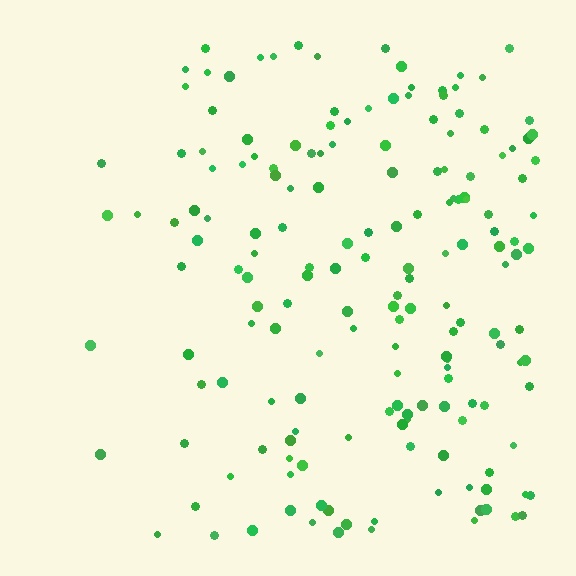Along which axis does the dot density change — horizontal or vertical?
Horizontal.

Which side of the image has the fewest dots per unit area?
The left.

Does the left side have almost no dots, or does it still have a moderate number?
Still a moderate number, just noticeably fewer than the right.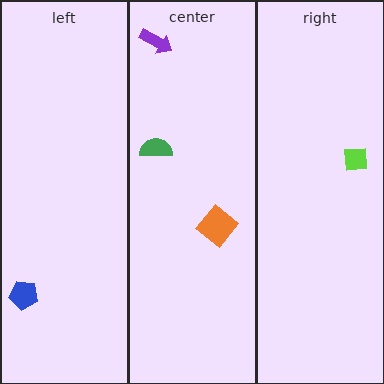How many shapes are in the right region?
1.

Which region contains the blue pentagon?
The left region.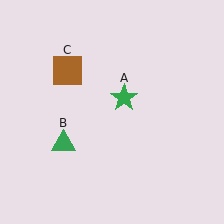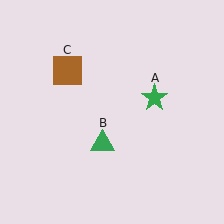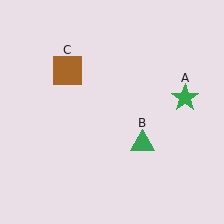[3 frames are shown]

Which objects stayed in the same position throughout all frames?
Brown square (object C) remained stationary.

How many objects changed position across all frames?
2 objects changed position: green star (object A), green triangle (object B).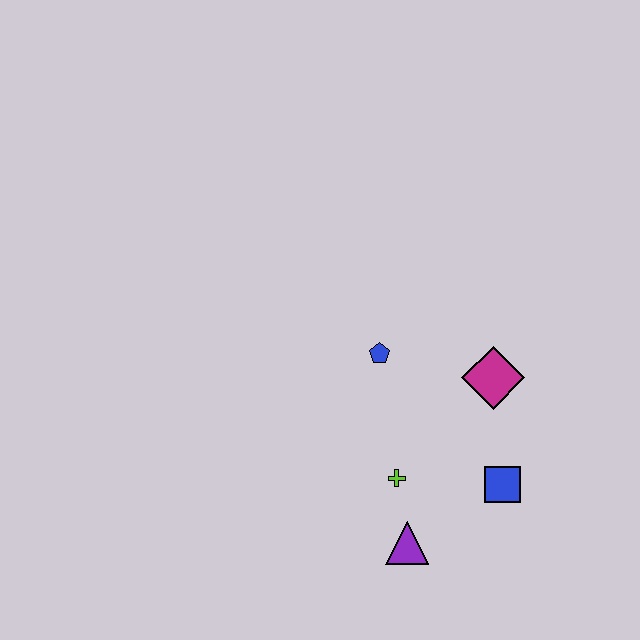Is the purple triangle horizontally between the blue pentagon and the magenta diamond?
Yes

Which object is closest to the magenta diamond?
The blue square is closest to the magenta diamond.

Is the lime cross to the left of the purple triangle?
Yes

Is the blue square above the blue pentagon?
No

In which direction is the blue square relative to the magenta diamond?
The blue square is below the magenta diamond.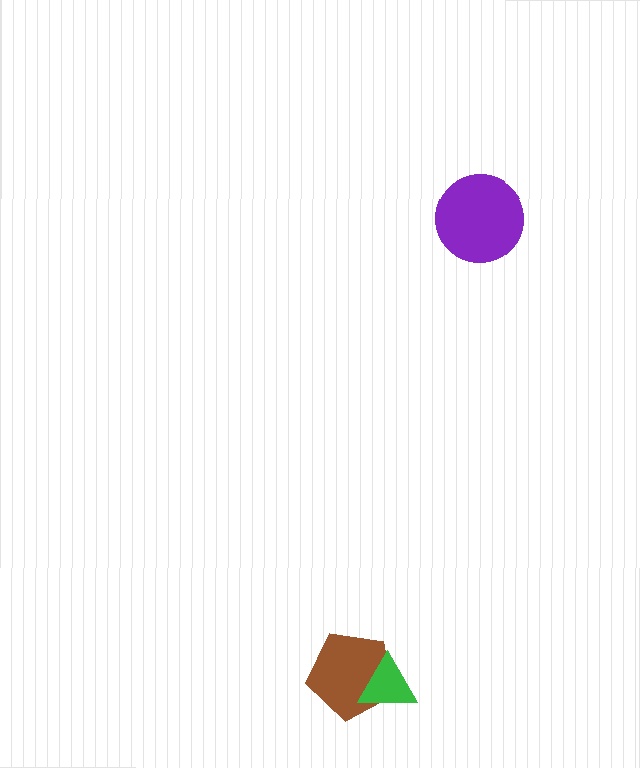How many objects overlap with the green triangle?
1 object overlaps with the green triangle.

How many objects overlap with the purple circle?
0 objects overlap with the purple circle.